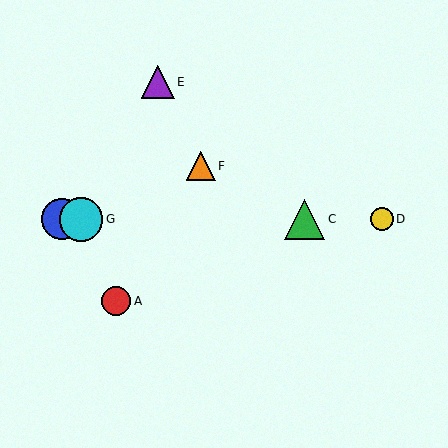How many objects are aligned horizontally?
4 objects (B, C, D, G) are aligned horizontally.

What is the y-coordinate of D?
Object D is at y≈219.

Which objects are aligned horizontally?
Objects B, C, D, G are aligned horizontally.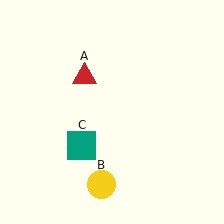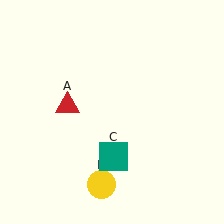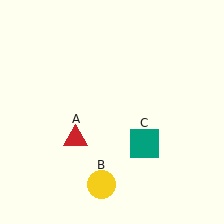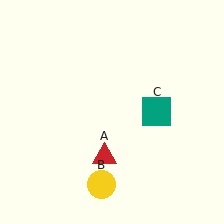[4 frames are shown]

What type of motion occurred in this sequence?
The red triangle (object A), teal square (object C) rotated counterclockwise around the center of the scene.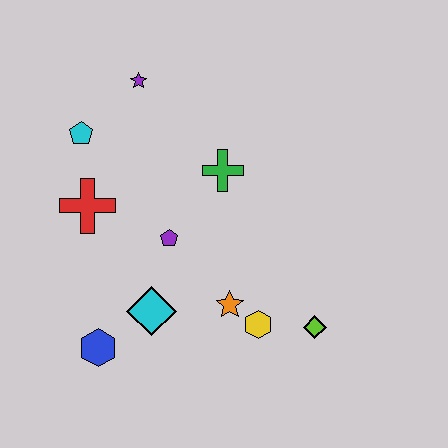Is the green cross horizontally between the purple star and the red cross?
No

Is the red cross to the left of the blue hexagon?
Yes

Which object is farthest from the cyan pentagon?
The lime diamond is farthest from the cyan pentagon.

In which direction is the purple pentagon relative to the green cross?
The purple pentagon is below the green cross.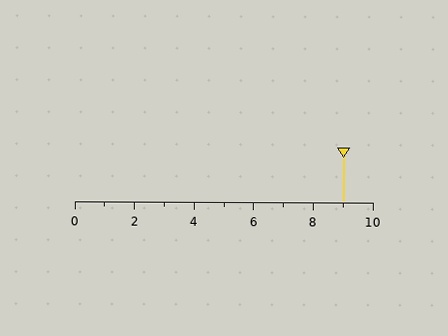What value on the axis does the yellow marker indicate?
The marker indicates approximately 9.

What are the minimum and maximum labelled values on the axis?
The axis runs from 0 to 10.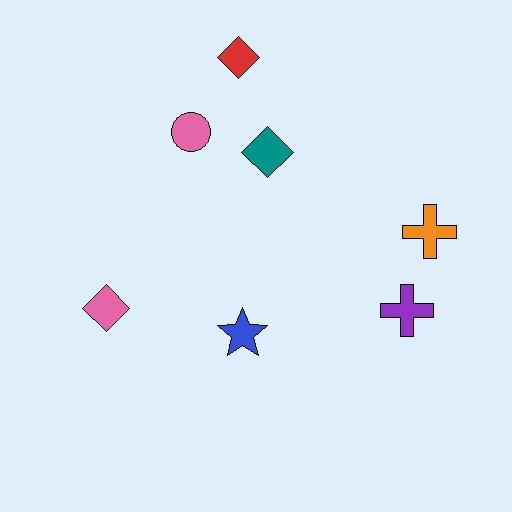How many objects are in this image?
There are 7 objects.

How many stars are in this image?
There is 1 star.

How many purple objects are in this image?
There is 1 purple object.